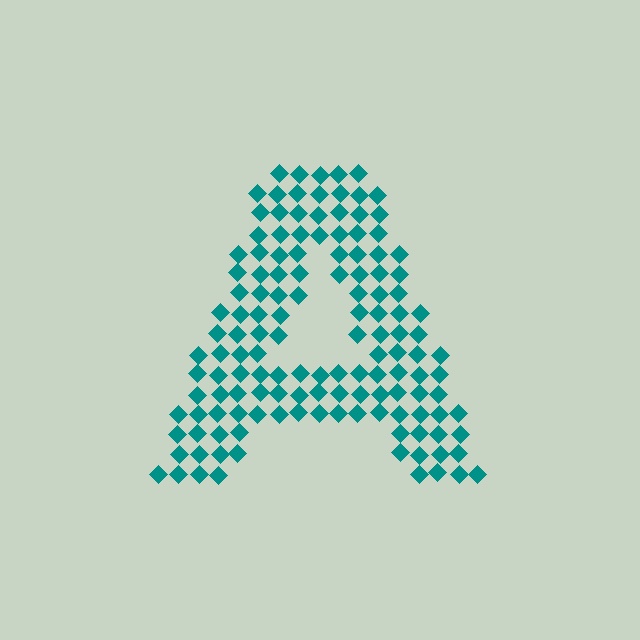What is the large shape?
The large shape is the letter A.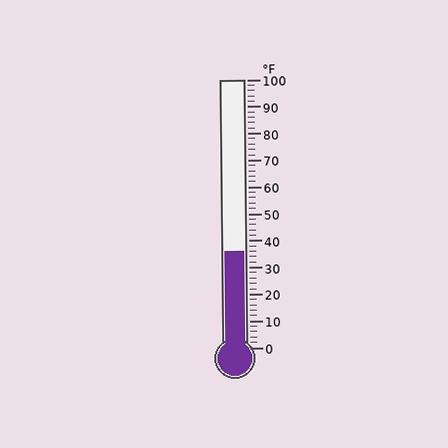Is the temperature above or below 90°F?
The temperature is below 90°F.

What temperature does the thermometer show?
The thermometer shows approximately 36°F.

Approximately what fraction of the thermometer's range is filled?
The thermometer is filled to approximately 35% of its range.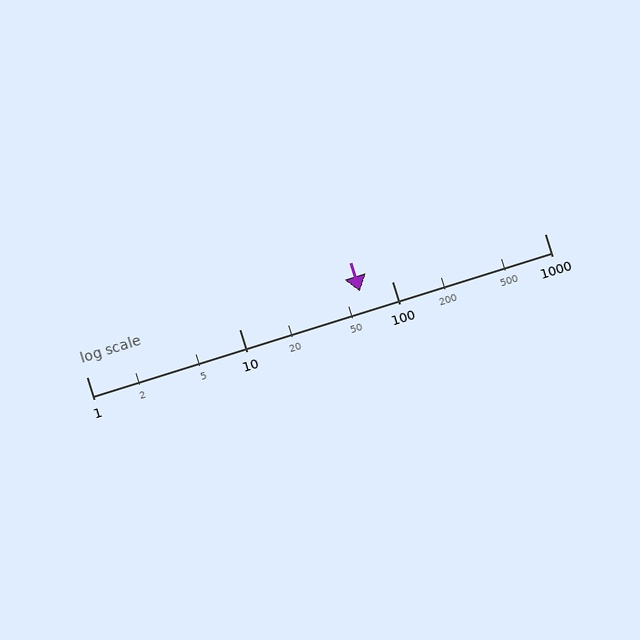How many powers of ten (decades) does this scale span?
The scale spans 3 decades, from 1 to 1000.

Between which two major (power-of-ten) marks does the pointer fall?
The pointer is between 10 and 100.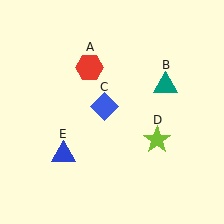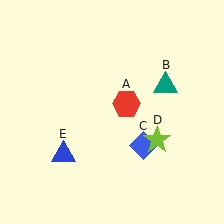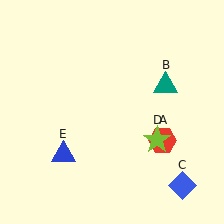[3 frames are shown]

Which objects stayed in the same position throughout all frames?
Teal triangle (object B) and lime star (object D) and blue triangle (object E) remained stationary.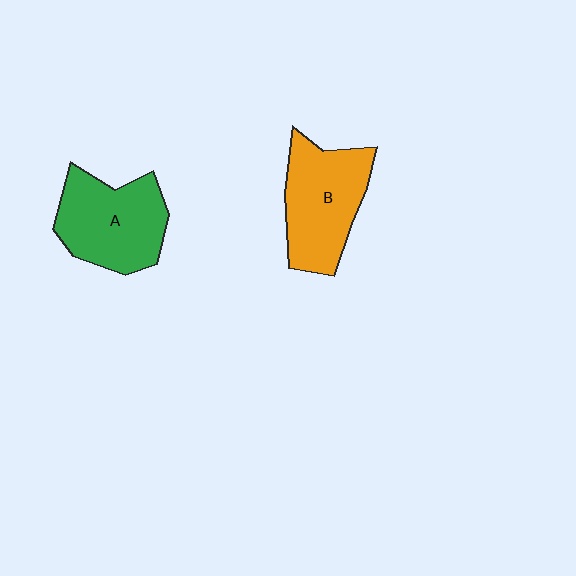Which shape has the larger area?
Shape B (orange).